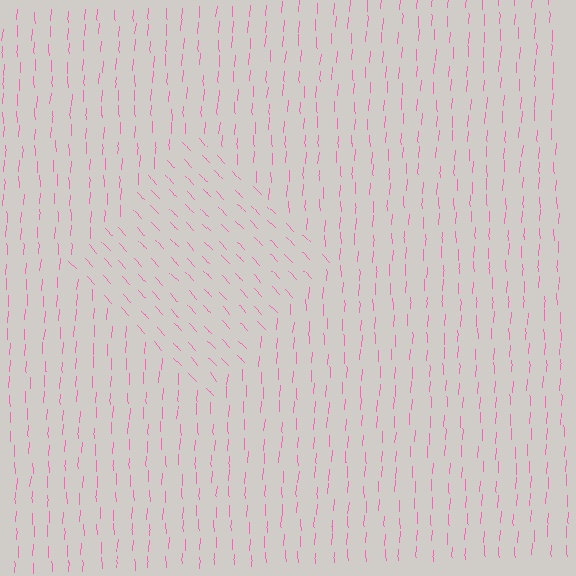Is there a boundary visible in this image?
Yes, there is a texture boundary formed by a change in line orientation.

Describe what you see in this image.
The image is filled with small pink line segments. A diamond region in the image has lines oriented differently from the surrounding lines, creating a visible texture boundary.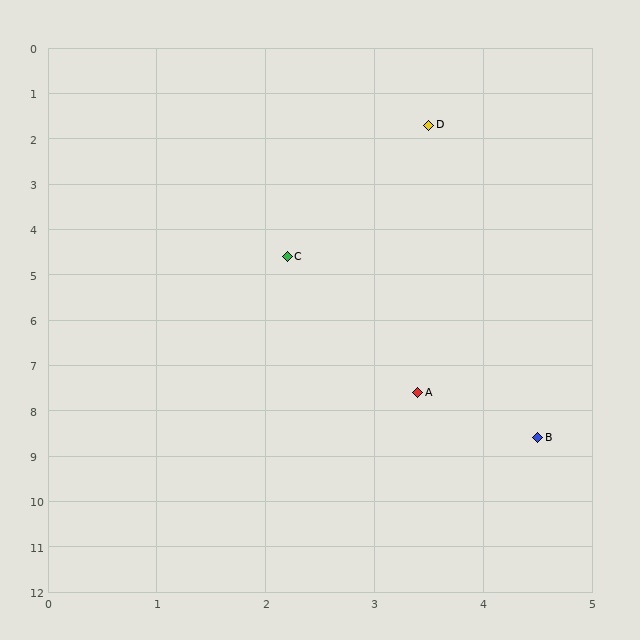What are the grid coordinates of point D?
Point D is at approximately (3.5, 1.7).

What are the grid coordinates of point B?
Point B is at approximately (4.5, 8.6).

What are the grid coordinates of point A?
Point A is at approximately (3.4, 7.6).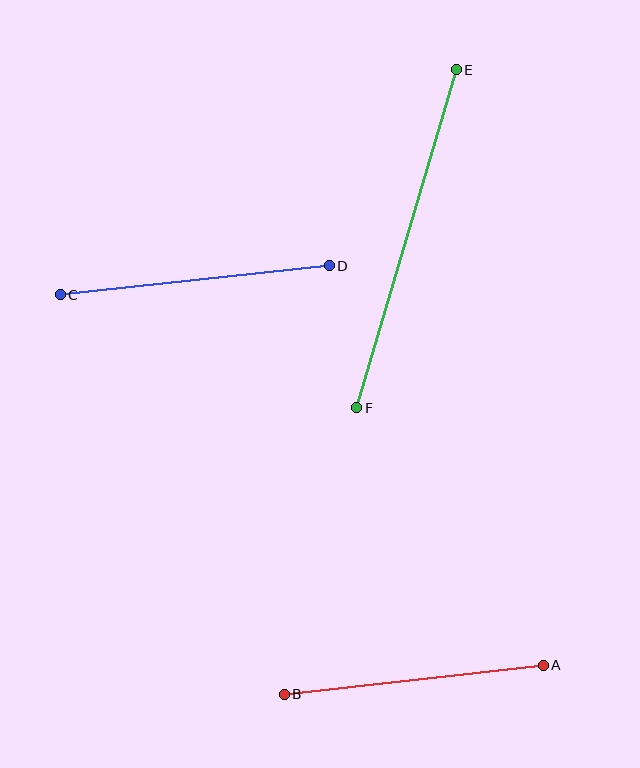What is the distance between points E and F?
The distance is approximately 353 pixels.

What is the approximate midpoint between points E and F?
The midpoint is at approximately (406, 239) pixels.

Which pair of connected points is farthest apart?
Points E and F are farthest apart.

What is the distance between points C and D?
The distance is approximately 270 pixels.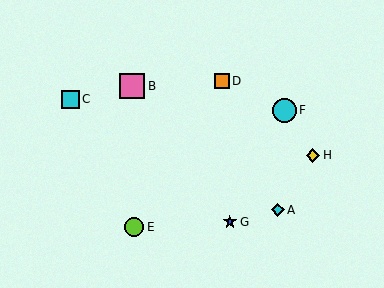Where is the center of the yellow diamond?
The center of the yellow diamond is at (313, 155).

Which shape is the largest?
The pink square (labeled B) is the largest.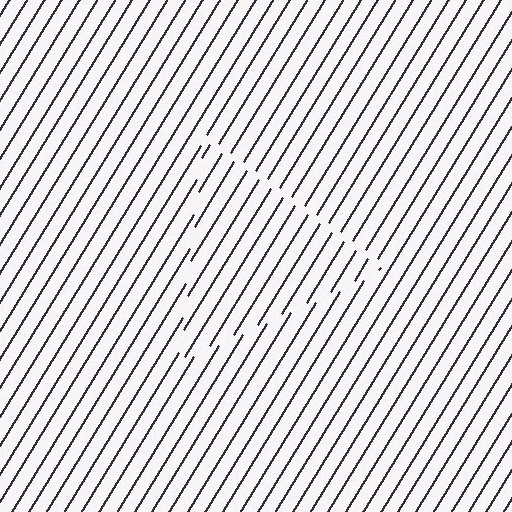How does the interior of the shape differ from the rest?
The interior of the shape contains the same grating, shifted by half a period — the contour is defined by the phase discontinuity where line-ends from the inner and outer gratings abut.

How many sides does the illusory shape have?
3 sides — the line-ends trace a triangle.